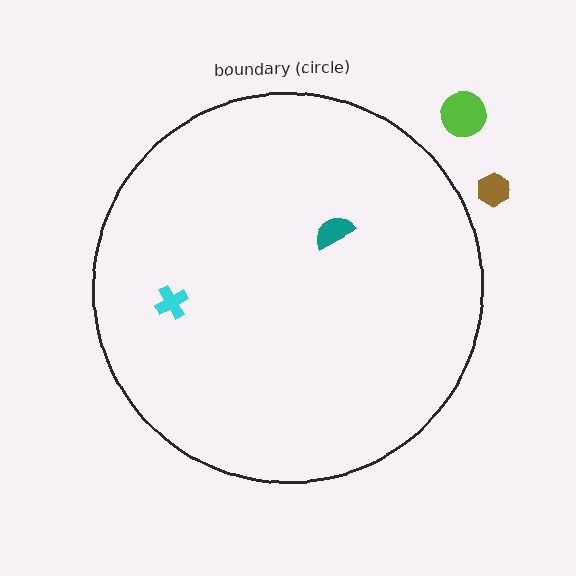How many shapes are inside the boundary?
2 inside, 2 outside.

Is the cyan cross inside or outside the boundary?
Inside.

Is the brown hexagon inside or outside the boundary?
Outside.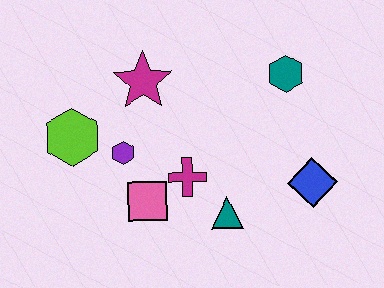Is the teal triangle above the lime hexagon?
No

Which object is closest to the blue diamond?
The teal triangle is closest to the blue diamond.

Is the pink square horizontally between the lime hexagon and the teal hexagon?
Yes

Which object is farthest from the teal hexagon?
The lime hexagon is farthest from the teal hexagon.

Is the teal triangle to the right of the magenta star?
Yes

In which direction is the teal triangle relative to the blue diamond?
The teal triangle is to the left of the blue diamond.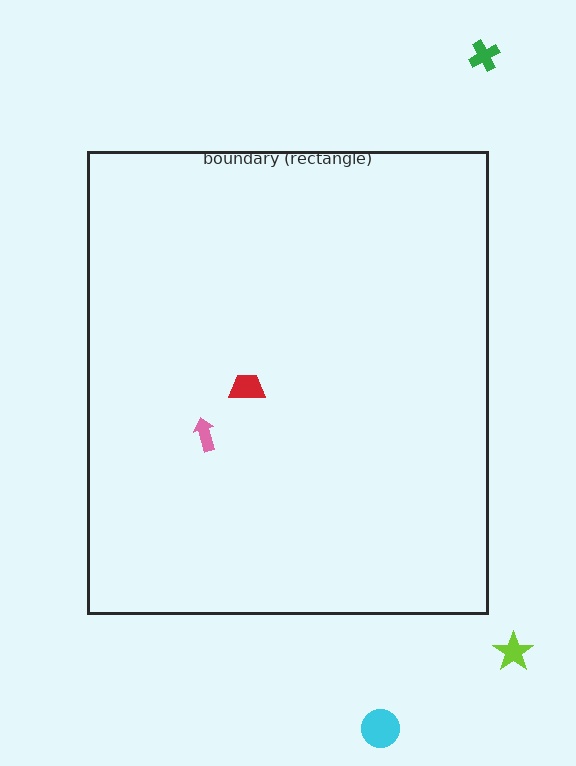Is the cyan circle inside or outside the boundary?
Outside.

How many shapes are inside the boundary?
2 inside, 3 outside.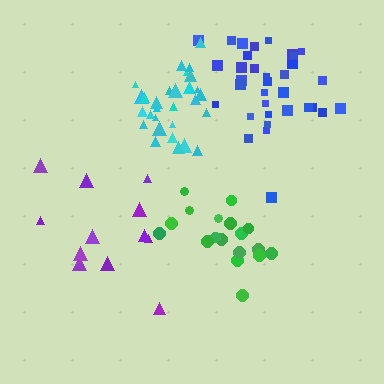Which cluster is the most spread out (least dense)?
Purple.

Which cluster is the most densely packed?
Cyan.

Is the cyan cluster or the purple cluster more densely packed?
Cyan.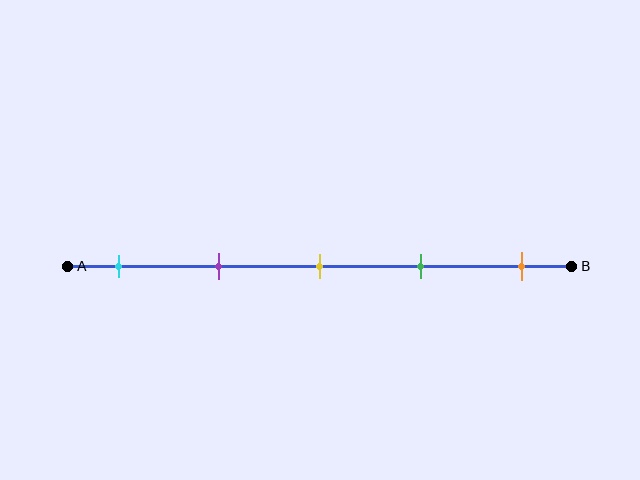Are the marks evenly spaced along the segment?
Yes, the marks are approximately evenly spaced.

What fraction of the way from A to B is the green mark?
The green mark is approximately 70% (0.7) of the way from A to B.